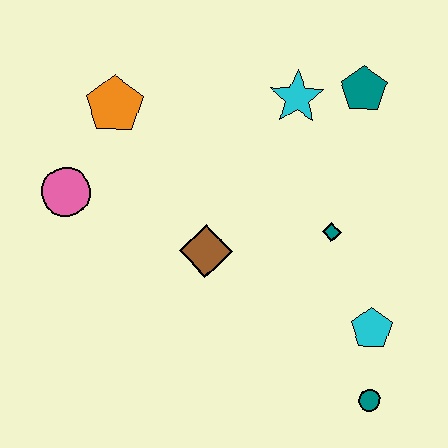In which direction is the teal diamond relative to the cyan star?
The teal diamond is below the cyan star.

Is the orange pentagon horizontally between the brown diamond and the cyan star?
No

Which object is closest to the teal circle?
The cyan pentagon is closest to the teal circle.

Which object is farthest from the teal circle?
The orange pentagon is farthest from the teal circle.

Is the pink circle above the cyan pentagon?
Yes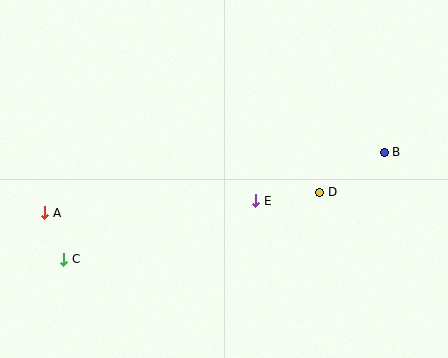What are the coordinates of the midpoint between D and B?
The midpoint between D and B is at (352, 172).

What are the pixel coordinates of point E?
Point E is at (256, 201).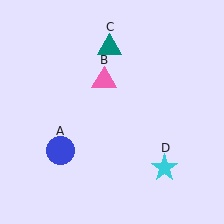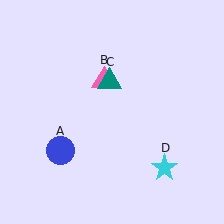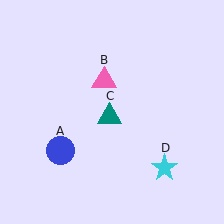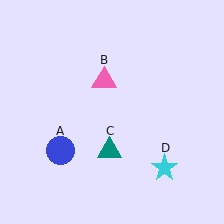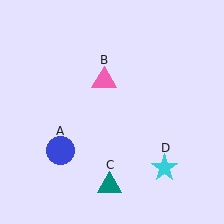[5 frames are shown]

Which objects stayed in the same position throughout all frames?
Blue circle (object A) and pink triangle (object B) and cyan star (object D) remained stationary.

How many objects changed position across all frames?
1 object changed position: teal triangle (object C).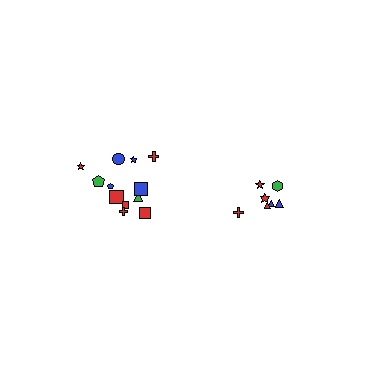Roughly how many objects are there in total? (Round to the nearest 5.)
Roughly 20 objects in total.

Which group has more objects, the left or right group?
The left group.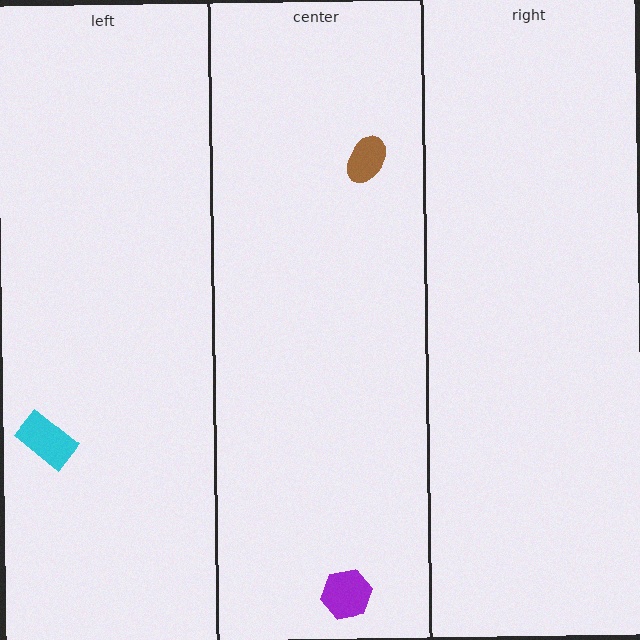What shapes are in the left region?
The cyan rectangle.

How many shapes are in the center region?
2.